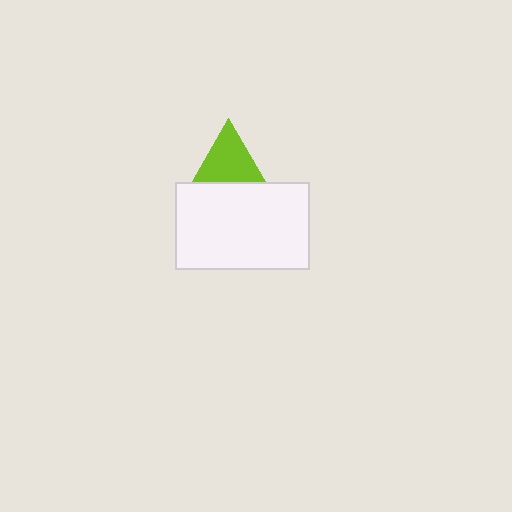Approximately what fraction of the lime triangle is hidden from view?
Roughly 33% of the lime triangle is hidden behind the white rectangle.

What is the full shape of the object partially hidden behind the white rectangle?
The partially hidden object is a lime triangle.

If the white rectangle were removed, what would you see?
You would see the complete lime triangle.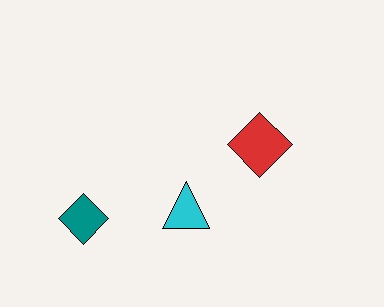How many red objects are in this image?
There is 1 red object.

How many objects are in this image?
There are 3 objects.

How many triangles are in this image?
There is 1 triangle.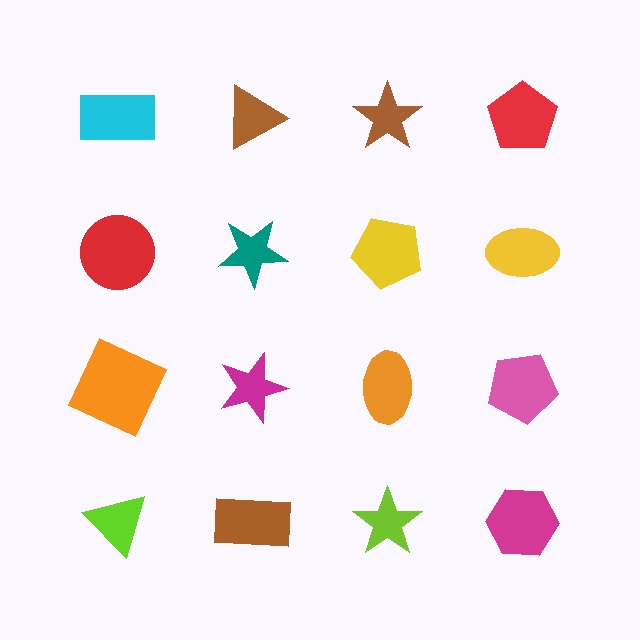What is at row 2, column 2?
A teal star.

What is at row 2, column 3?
A yellow pentagon.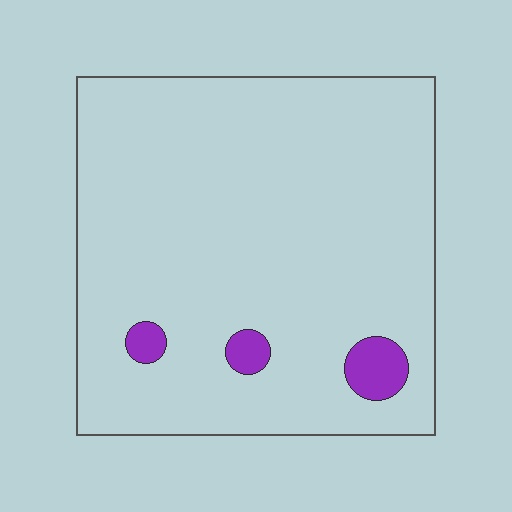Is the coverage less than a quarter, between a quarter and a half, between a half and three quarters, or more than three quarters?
Less than a quarter.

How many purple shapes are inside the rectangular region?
3.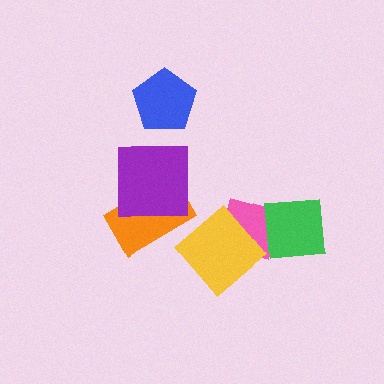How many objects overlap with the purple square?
1 object overlaps with the purple square.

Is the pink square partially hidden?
Yes, it is partially covered by another shape.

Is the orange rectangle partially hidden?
Yes, it is partially covered by another shape.